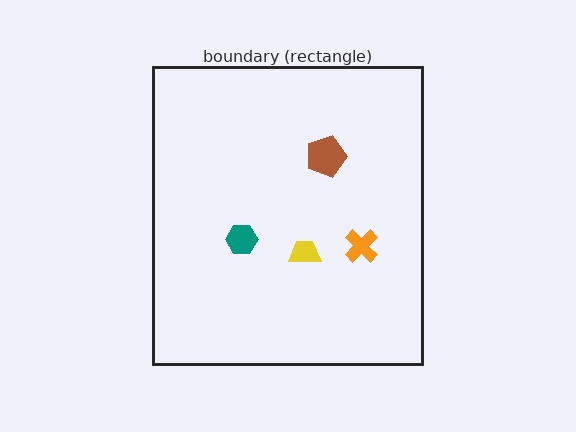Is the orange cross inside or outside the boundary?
Inside.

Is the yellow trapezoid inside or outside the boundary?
Inside.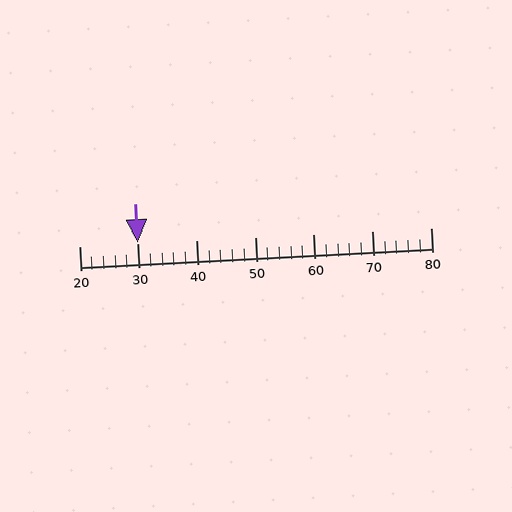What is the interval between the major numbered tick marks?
The major tick marks are spaced 10 units apart.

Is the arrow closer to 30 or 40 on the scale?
The arrow is closer to 30.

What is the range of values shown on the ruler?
The ruler shows values from 20 to 80.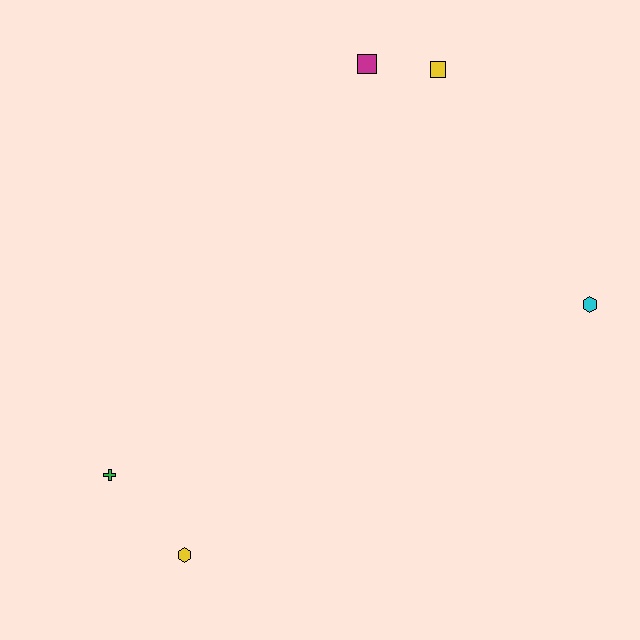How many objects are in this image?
There are 5 objects.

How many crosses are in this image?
There is 1 cross.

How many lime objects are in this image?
There are no lime objects.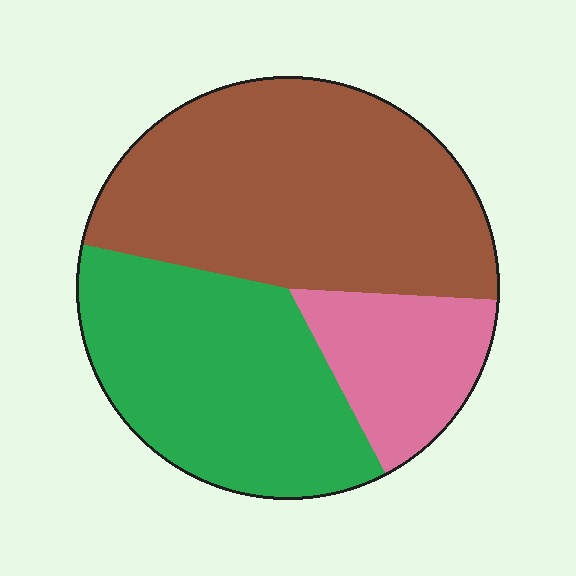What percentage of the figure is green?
Green covers around 35% of the figure.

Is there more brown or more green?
Brown.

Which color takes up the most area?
Brown, at roughly 50%.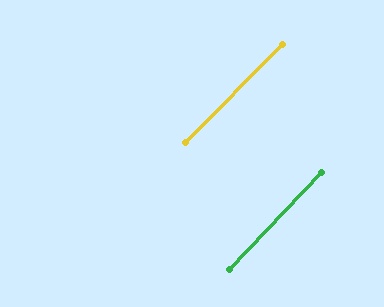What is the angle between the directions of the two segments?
Approximately 1 degree.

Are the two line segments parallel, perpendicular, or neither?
Parallel — their directions differ by only 1.1°.